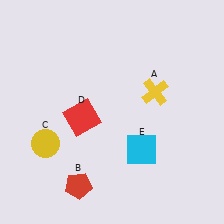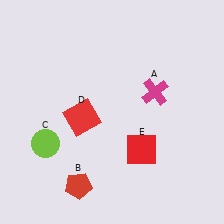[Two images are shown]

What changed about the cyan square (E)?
In Image 1, E is cyan. In Image 2, it changed to red.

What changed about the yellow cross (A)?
In Image 1, A is yellow. In Image 2, it changed to magenta.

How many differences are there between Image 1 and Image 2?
There are 3 differences between the two images.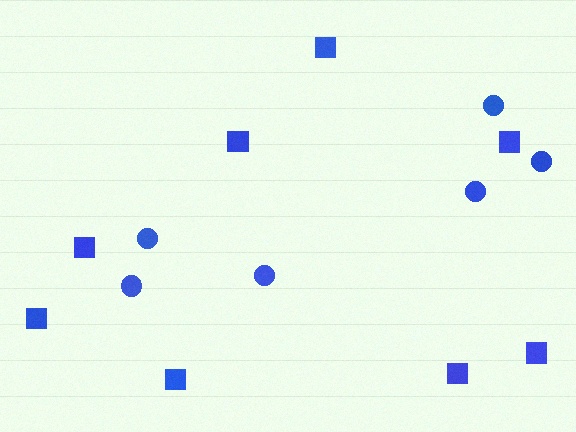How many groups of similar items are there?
There are 2 groups: one group of squares (8) and one group of circles (6).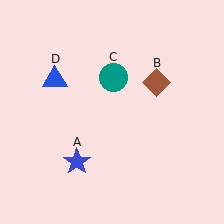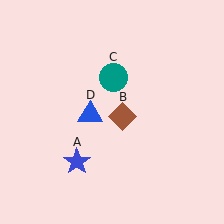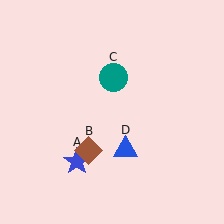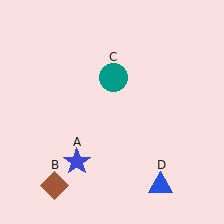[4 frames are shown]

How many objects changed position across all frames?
2 objects changed position: brown diamond (object B), blue triangle (object D).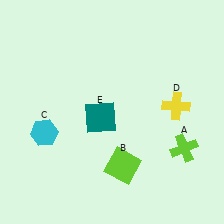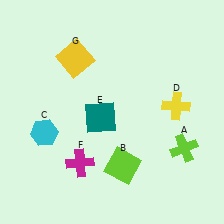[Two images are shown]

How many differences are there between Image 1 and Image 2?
There are 2 differences between the two images.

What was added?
A magenta cross (F), a yellow square (G) were added in Image 2.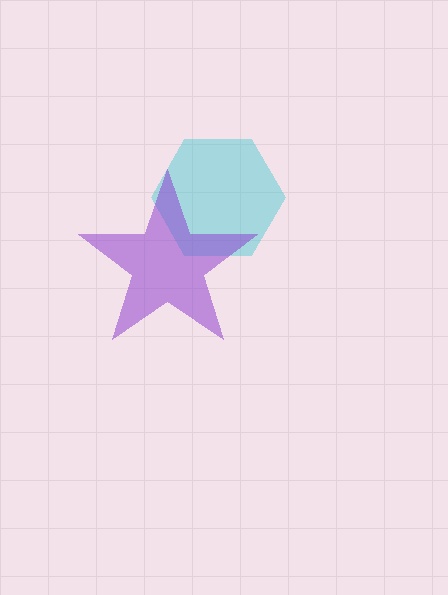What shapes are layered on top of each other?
The layered shapes are: a cyan hexagon, a purple star.